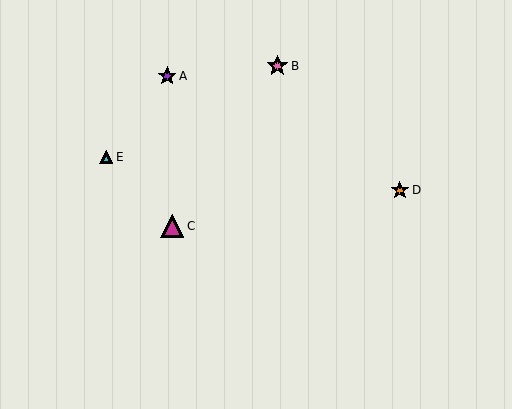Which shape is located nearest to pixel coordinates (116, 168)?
The cyan triangle (labeled E) at (106, 157) is nearest to that location.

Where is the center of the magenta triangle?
The center of the magenta triangle is at (172, 226).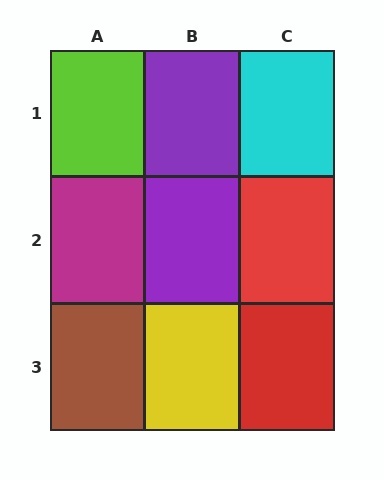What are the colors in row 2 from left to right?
Magenta, purple, red.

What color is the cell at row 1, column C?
Cyan.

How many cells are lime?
1 cell is lime.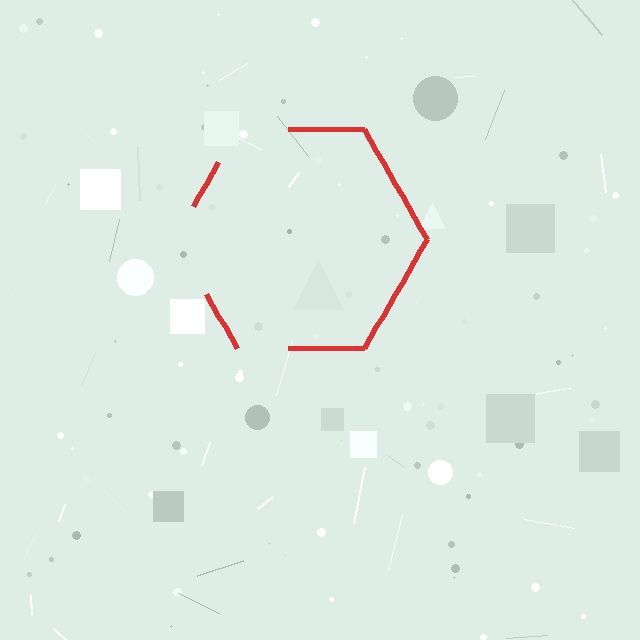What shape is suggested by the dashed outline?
The dashed outline suggests a hexagon.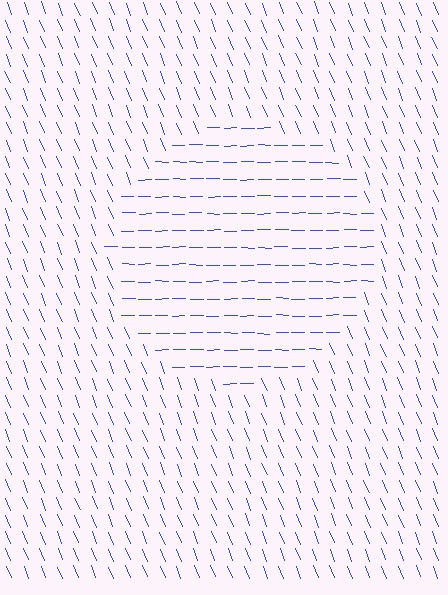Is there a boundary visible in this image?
Yes, there is a texture boundary formed by a change in line orientation.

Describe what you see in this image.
The image is filled with small blue line segments. A circle region in the image has lines oriented differently from the surrounding lines, creating a visible texture boundary.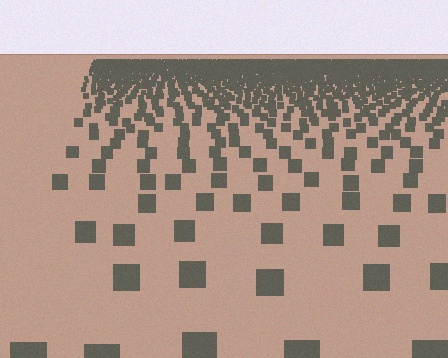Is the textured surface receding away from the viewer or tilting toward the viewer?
The surface is receding away from the viewer. Texture elements get smaller and denser toward the top.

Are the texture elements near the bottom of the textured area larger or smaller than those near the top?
Larger. Near the bottom, elements are closer to the viewer and appear at a bigger on-screen size.